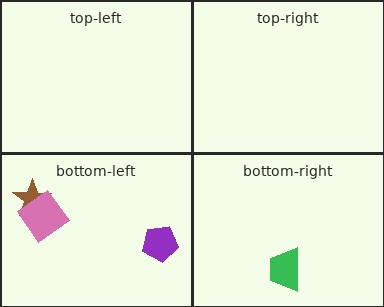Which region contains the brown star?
The bottom-left region.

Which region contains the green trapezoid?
The bottom-right region.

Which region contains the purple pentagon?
The bottom-left region.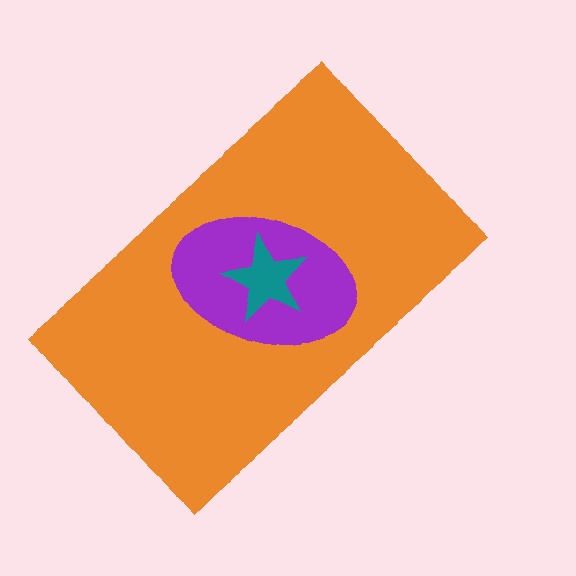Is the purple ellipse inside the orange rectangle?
Yes.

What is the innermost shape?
The teal star.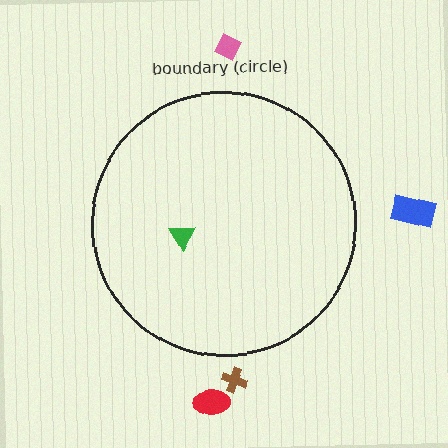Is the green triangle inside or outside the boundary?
Inside.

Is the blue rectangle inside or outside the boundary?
Outside.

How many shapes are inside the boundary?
1 inside, 4 outside.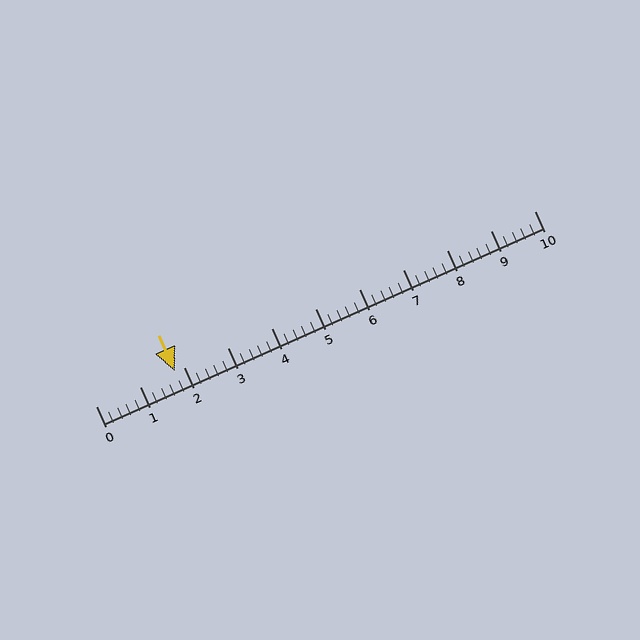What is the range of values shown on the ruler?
The ruler shows values from 0 to 10.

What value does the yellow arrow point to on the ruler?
The yellow arrow points to approximately 1.8.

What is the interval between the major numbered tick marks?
The major tick marks are spaced 1 units apart.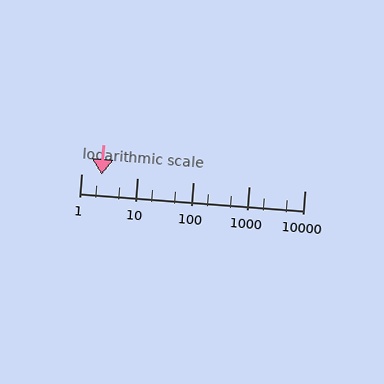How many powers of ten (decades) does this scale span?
The scale spans 4 decades, from 1 to 10000.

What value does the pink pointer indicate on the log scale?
The pointer indicates approximately 2.3.